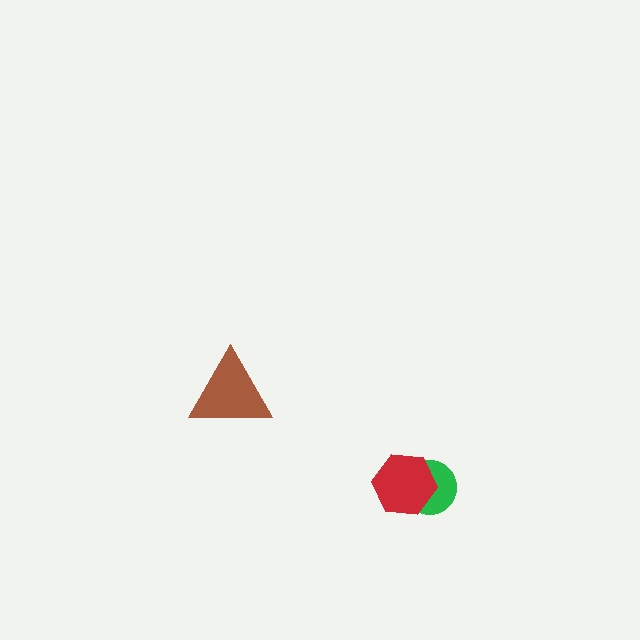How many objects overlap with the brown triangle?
0 objects overlap with the brown triangle.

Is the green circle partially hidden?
Yes, it is partially covered by another shape.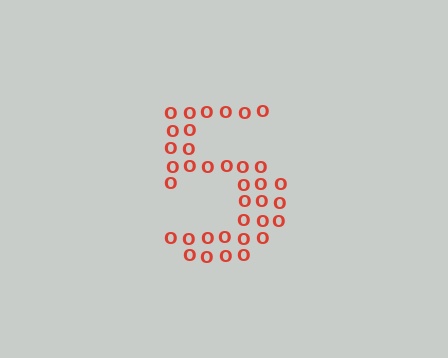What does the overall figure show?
The overall figure shows the digit 5.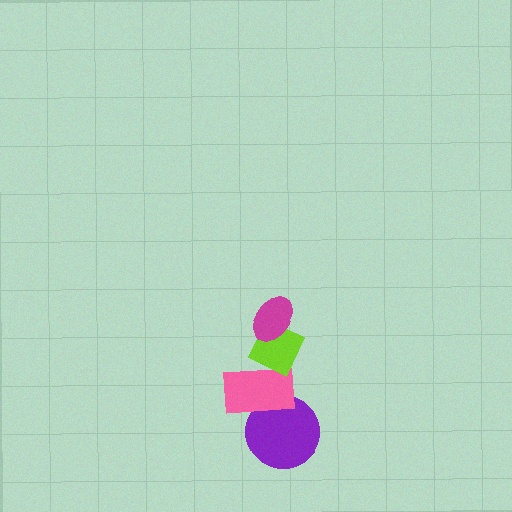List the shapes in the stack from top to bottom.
From top to bottom: the magenta ellipse, the lime diamond, the pink rectangle, the purple circle.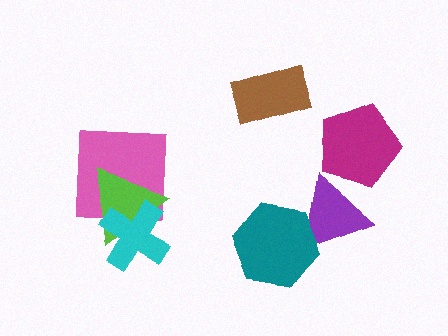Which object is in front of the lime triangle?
The cyan cross is in front of the lime triangle.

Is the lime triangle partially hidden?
Yes, it is partially covered by another shape.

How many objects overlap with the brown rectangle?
0 objects overlap with the brown rectangle.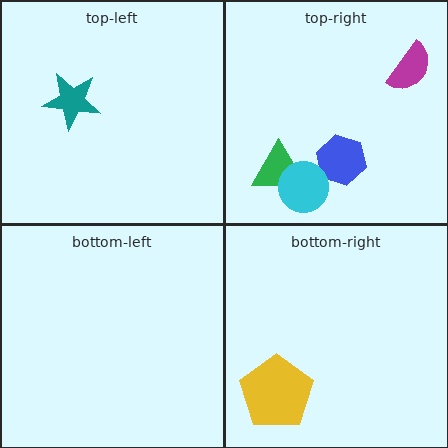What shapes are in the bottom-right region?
The yellow pentagon.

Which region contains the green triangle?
The top-right region.